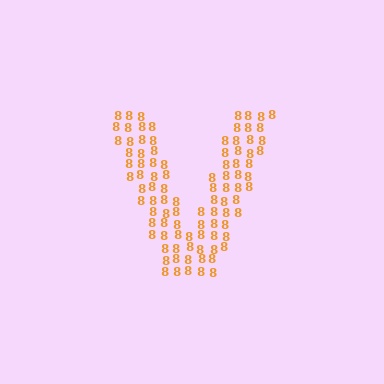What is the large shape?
The large shape is the letter V.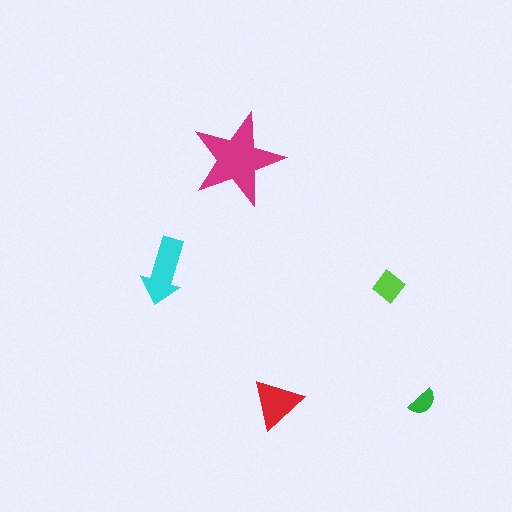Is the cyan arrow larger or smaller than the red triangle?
Larger.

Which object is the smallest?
The green semicircle.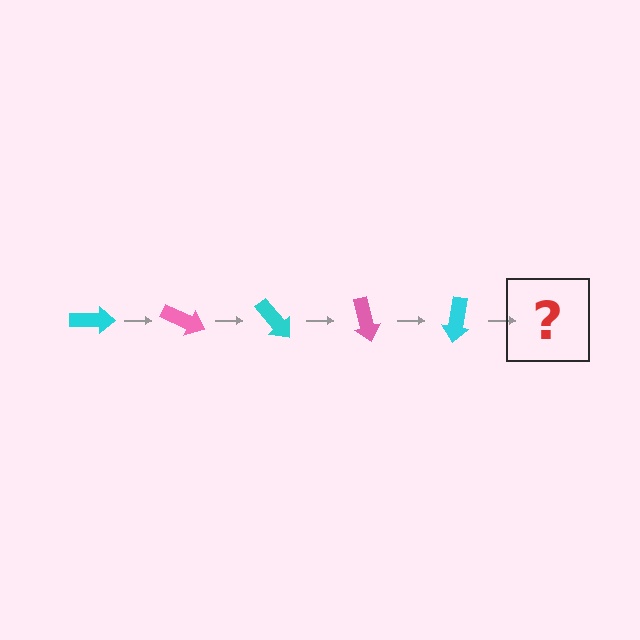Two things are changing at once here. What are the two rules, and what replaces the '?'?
The two rules are that it rotates 25 degrees each step and the color cycles through cyan and pink. The '?' should be a pink arrow, rotated 125 degrees from the start.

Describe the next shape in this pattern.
It should be a pink arrow, rotated 125 degrees from the start.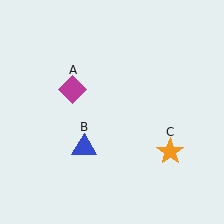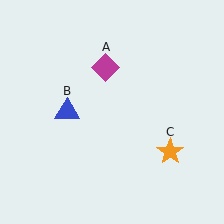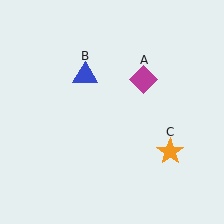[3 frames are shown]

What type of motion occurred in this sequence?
The magenta diamond (object A), blue triangle (object B) rotated clockwise around the center of the scene.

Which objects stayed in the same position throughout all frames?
Orange star (object C) remained stationary.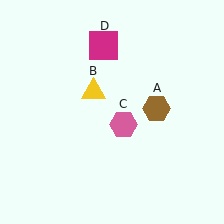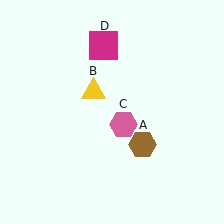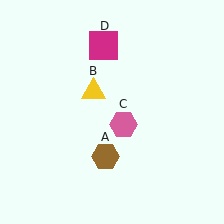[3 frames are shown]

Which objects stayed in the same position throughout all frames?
Yellow triangle (object B) and pink hexagon (object C) and magenta square (object D) remained stationary.